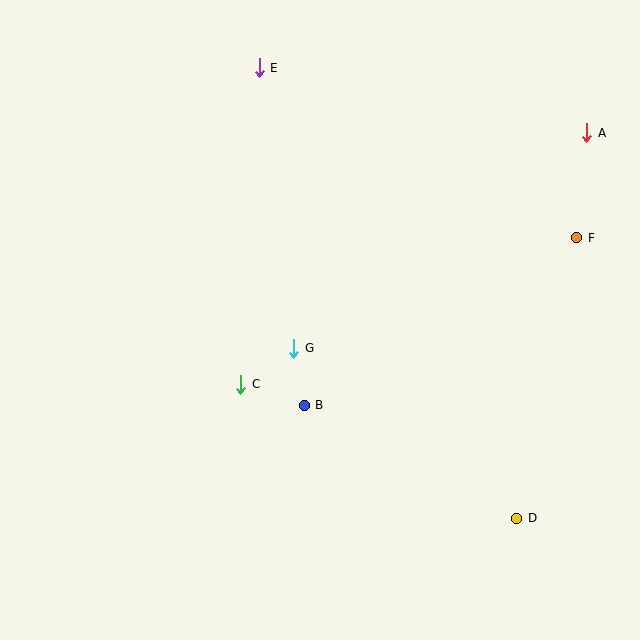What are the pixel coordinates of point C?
Point C is at (241, 384).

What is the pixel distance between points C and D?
The distance between C and D is 307 pixels.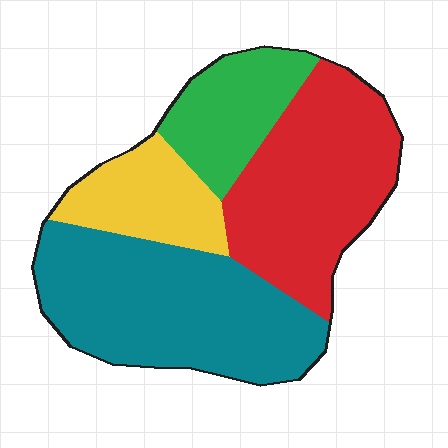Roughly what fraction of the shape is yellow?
Yellow takes up about one eighth (1/8) of the shape.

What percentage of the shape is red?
Red covers around 30% of the shape.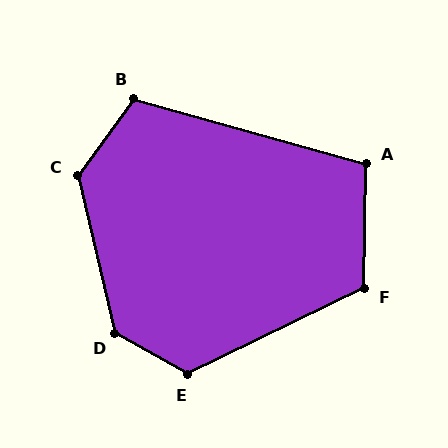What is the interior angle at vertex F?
Approximately 117 degrees (obtuse).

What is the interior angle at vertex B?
Approximately 111 degrees (obtuse).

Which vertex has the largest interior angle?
D, at approximately 133 degrees.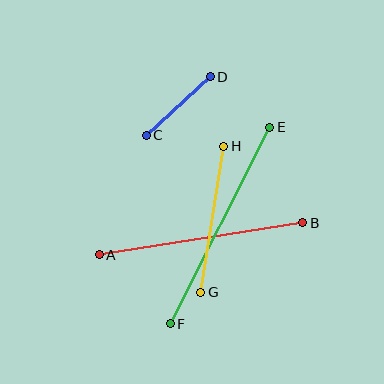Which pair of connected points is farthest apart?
Points E and F are farthest apart.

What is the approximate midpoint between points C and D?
The midpoint is at approximately (178, 106) pixels.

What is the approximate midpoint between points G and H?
The midpoint is at approximately (212, 219) pixels.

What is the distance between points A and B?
The distance is approximately 206 pixels.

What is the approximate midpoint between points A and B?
The midpoint is at approximately (201, 239) pixels.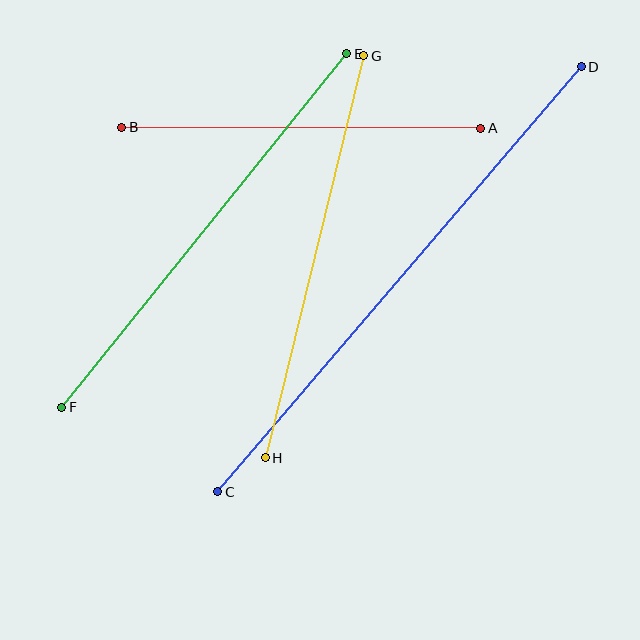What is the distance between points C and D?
The distance is approximately 559 pixels.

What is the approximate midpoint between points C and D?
The midpoint is at approximately (400, 279) pixels.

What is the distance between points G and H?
The distance is approximately 414 pixels.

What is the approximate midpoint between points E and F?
The midpoint is at approximately (204, 231) pixels.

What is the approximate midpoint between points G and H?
The midpoint is at approximately (314, 257) pixels.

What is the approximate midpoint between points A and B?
The midpoint is at approximately (301, 128) pixels.